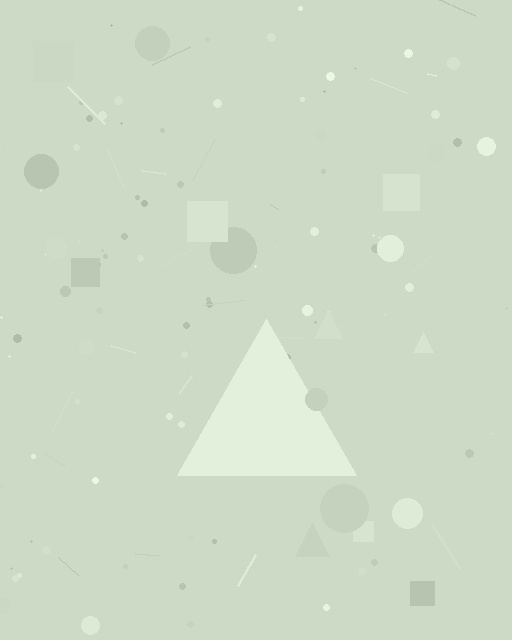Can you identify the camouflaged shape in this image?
The camouflaged shape is a triangle.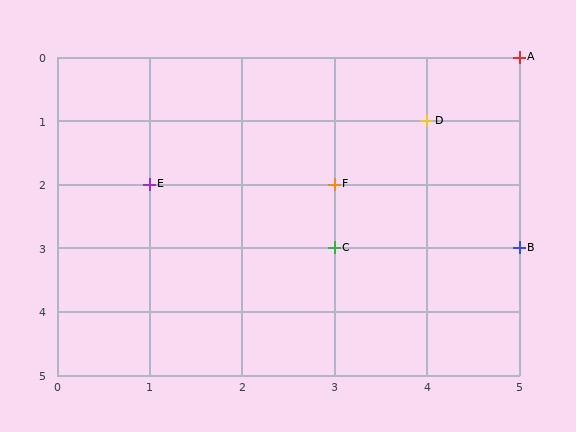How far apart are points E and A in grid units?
Points E and A are 4 columns and 2 rows apart (about 4.5 grid units diagonally).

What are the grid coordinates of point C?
Point C is at grid coordinates (3, 3).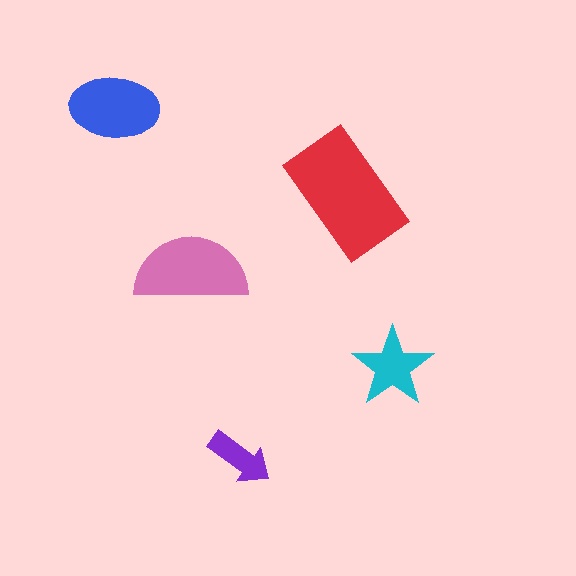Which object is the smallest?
The purple arrow.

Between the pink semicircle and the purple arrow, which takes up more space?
The pink semicircle.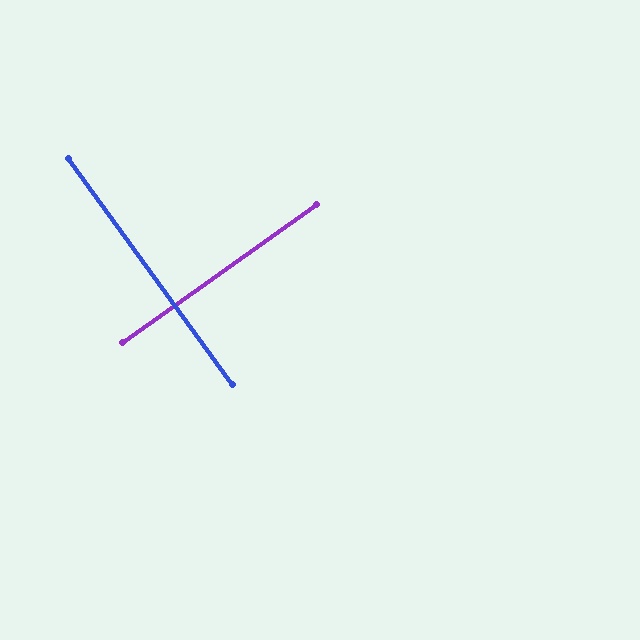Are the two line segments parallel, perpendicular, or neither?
Perpendicular — they meet at approximately 90°.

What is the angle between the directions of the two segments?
Approximately 90 degrees.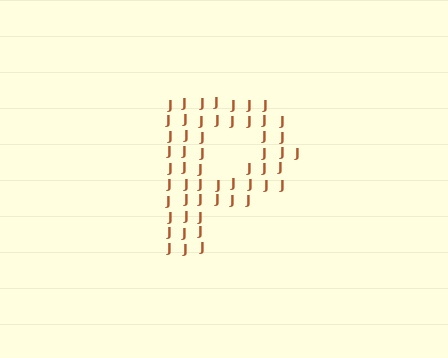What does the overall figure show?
The overall figure shows the letter P.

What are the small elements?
The small elements are letter J's.